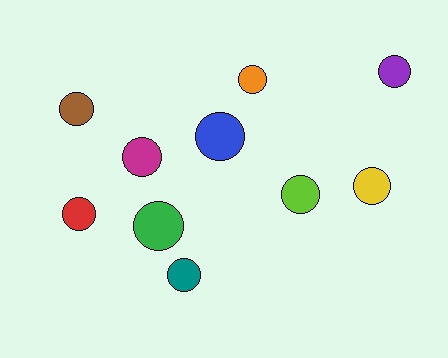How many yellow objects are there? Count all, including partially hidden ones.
There is 1 yellow object.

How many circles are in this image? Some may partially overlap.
There are 10 circles.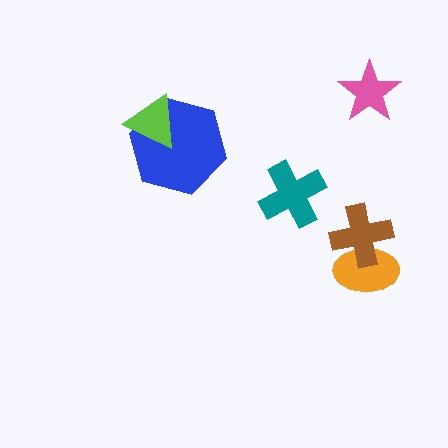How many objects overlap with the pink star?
0 objects overlap with the pink star.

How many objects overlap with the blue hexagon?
1 object overlaps with the blue hexagon.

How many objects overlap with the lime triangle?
1 object overlaps with the lime triangle.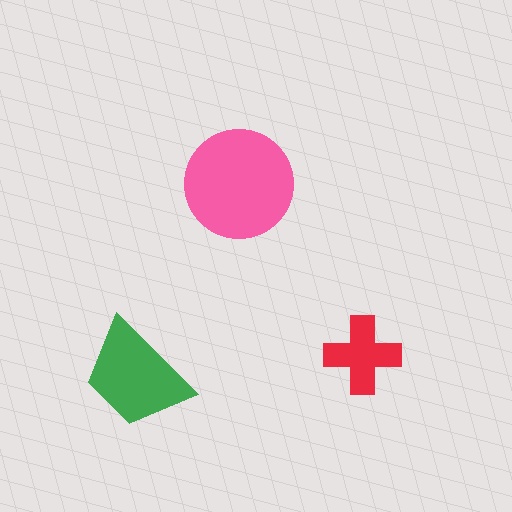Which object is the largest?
The pink circle.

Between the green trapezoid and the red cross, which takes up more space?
The green trapezoid.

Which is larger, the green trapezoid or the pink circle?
The pink circle.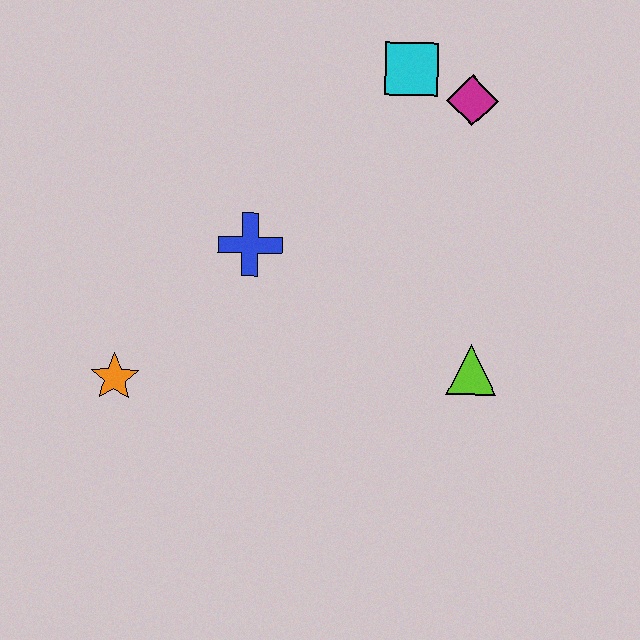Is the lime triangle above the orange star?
Yes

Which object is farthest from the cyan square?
The orange star is farthest from the cyan square.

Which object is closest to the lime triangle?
The blue cross is closest to the lime triangle.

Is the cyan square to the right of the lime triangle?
No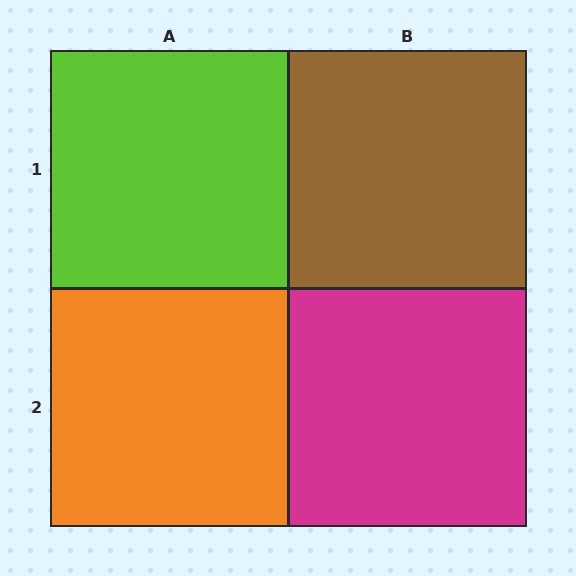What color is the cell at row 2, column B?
Magenta.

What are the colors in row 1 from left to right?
Lime, brown.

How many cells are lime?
1 cell is lime.